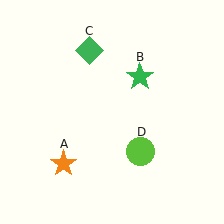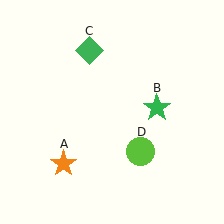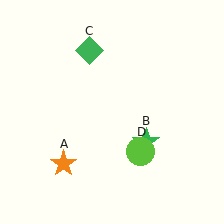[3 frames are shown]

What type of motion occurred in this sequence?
The green star (object B) rotated clockwise around the center of the scene.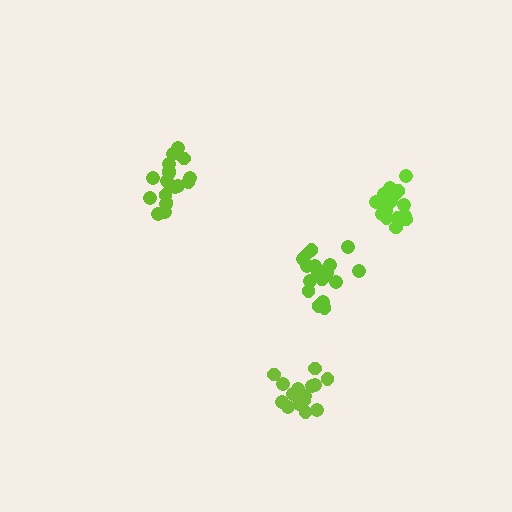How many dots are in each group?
Group 1: 19 dots, Group 2: 19 dots, Group 3: 15 dots, Group 4: 20 dots (73 total).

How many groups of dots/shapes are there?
There are 4 groups.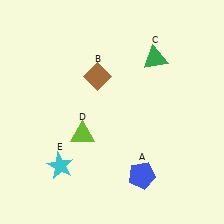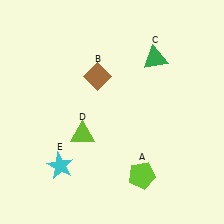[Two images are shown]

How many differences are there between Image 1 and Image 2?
There is 1 difference between the two images.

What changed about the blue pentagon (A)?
In Image 1, A is blue. In Image 2, it changed to lime.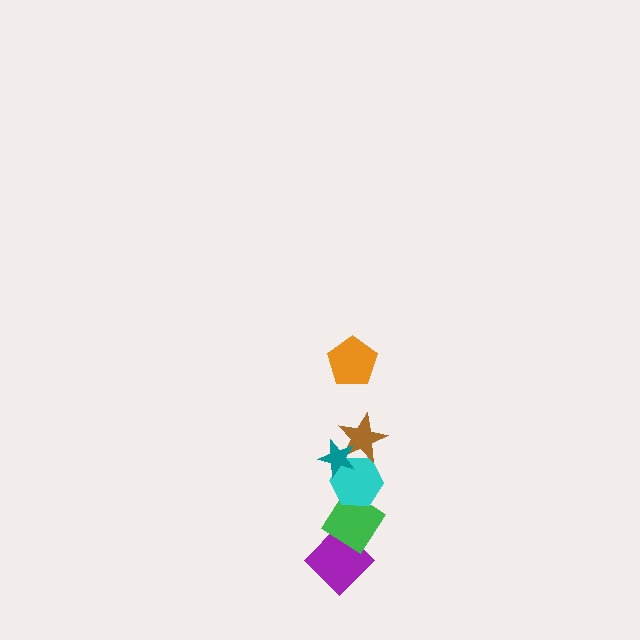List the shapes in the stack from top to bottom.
From top to bottom: the orange pentagon, the teal star, the brown star, the cyan hexagon, the green diamond, the purple diamond.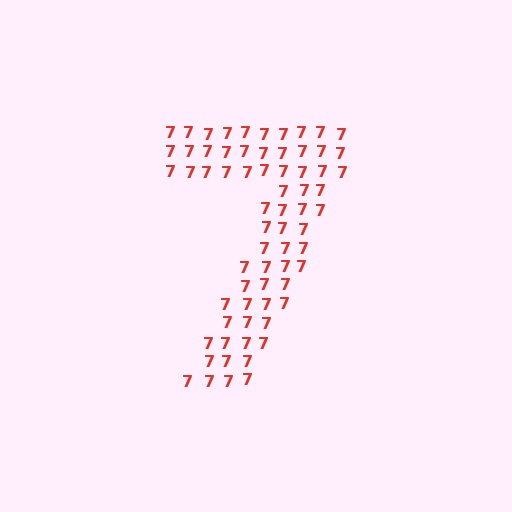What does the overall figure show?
The overall figure shows the digit 7.